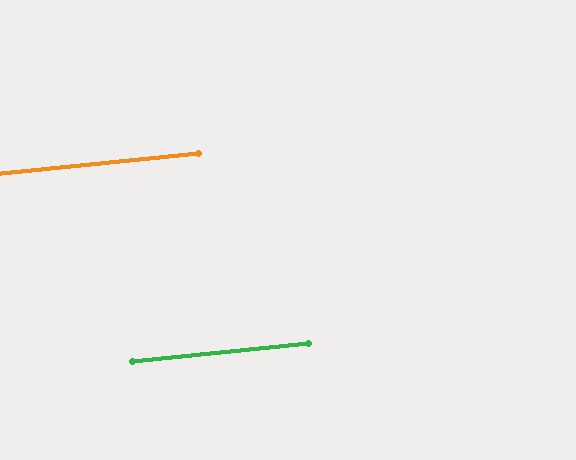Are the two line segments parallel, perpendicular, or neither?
Parallel — their directions differ by only 0.2°.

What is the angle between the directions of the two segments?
Approximately 0 degrees.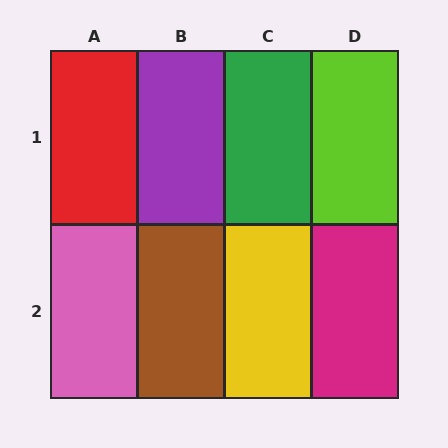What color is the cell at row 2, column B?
Brown.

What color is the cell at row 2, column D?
Magenta.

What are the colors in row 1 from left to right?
Red, purple, green, lime.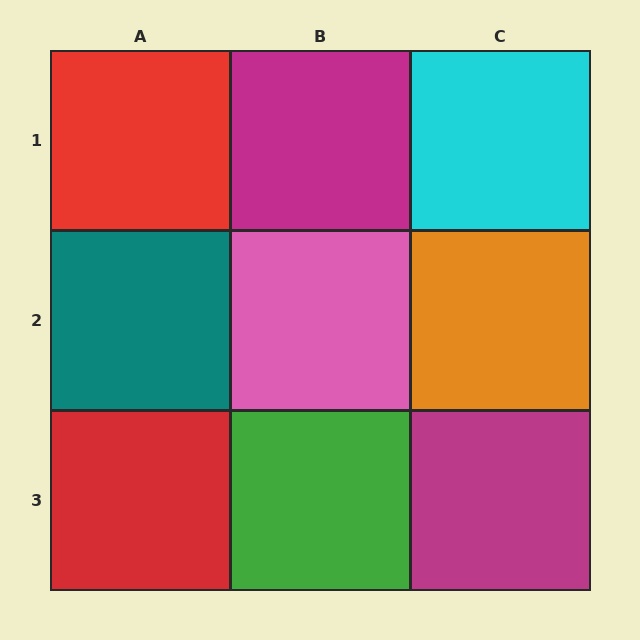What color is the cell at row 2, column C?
Orange.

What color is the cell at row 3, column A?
Red.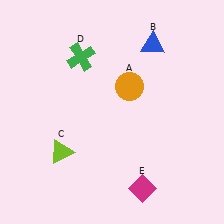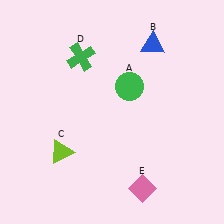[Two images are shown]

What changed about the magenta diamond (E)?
In Image 1, E is magenta. In Image 2, it changed to pink.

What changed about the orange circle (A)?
In Image 1, A is orange. In Image 2, it changed to green.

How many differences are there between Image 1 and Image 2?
There are 2 differences between the two images.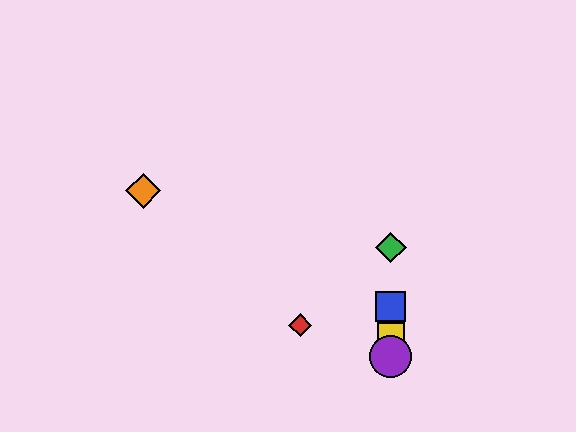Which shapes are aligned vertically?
The blue square, the green diamond, the yellow square, the purple circle are aligned vertically.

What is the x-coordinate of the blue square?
The blue square is at x≈391.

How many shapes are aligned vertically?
4 shapes (the blue square, the green diamond, the yellow square, the purple circle) are aligned vertically.